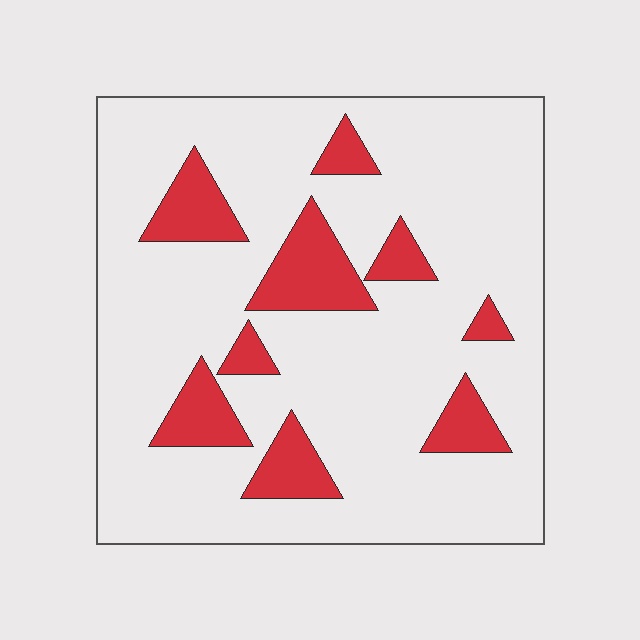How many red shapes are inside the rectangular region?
9.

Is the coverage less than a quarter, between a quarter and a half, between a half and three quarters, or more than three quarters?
Less than a quarter.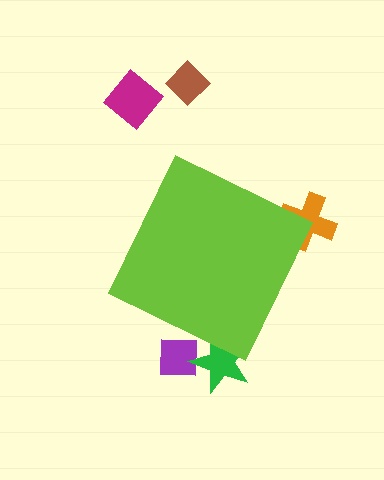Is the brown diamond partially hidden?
No, the brown diamond is fully visible.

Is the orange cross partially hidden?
Yes, the orange cross is partially hidden behind the lime diamond.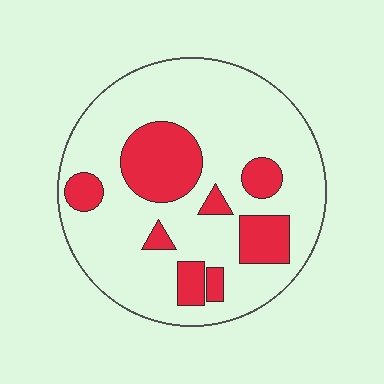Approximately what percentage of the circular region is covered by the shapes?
Approximately 25%.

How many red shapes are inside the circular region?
8.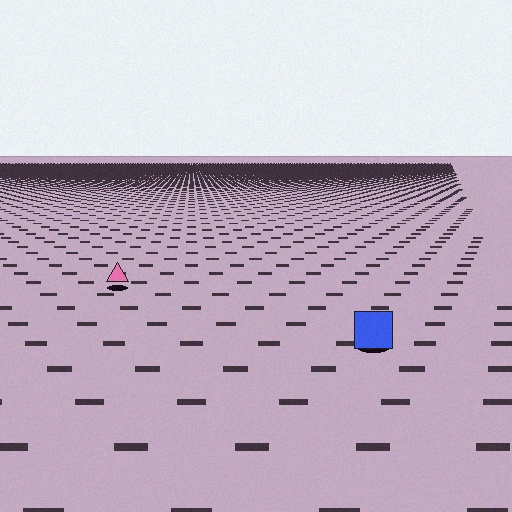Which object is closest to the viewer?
The blue square is closest. The texture marks near it are larger and more spread out.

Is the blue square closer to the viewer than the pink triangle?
Yes. The blue square is closer — you can tell from the texture gradient: the ground texture is coarser near it.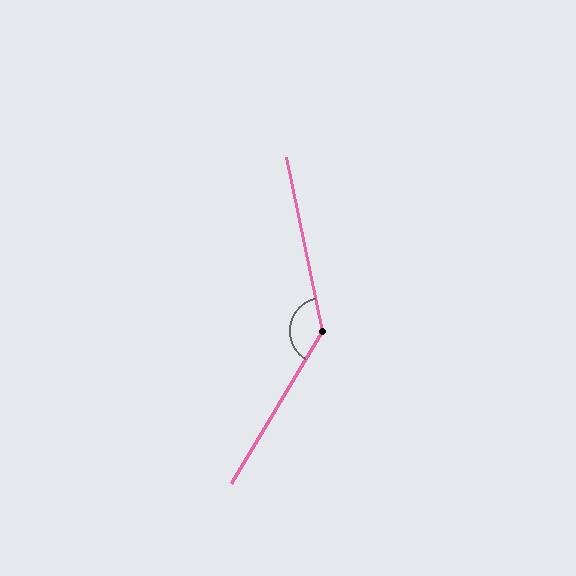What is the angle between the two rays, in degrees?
Approximately 137 degrees.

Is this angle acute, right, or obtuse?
It is obtuse.